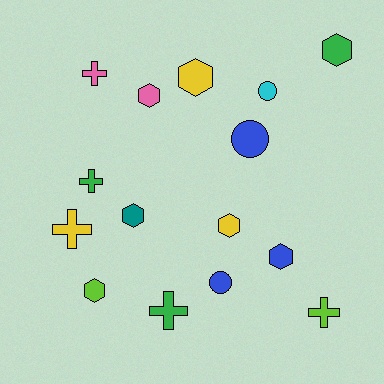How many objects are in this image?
There are 15 objects.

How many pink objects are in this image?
There are 2 pink objects.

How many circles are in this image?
There are 3 circles.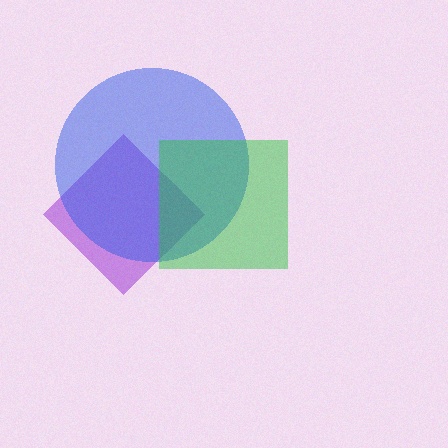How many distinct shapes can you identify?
There are 3 distinct shapes: a purple diamond, a blue circle, a green square.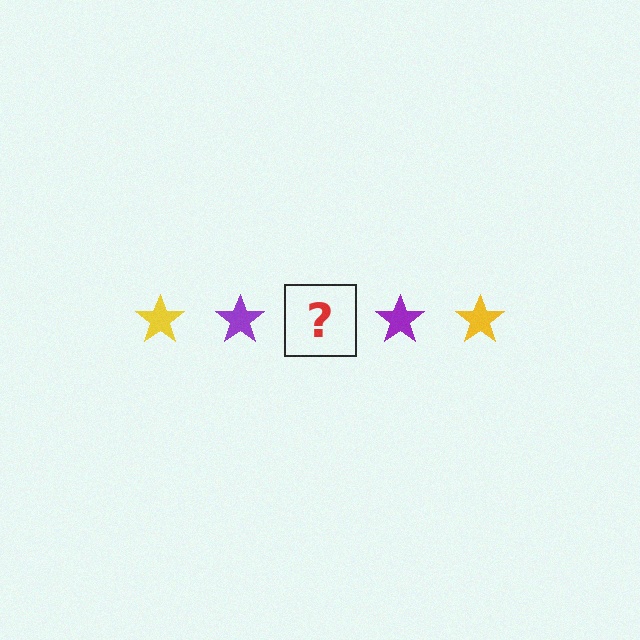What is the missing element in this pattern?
The missing element is a yellow star.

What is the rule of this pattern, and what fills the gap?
The rule is that the pattern cycles through yellow, purple stars. The gap should be filled with a yellow star.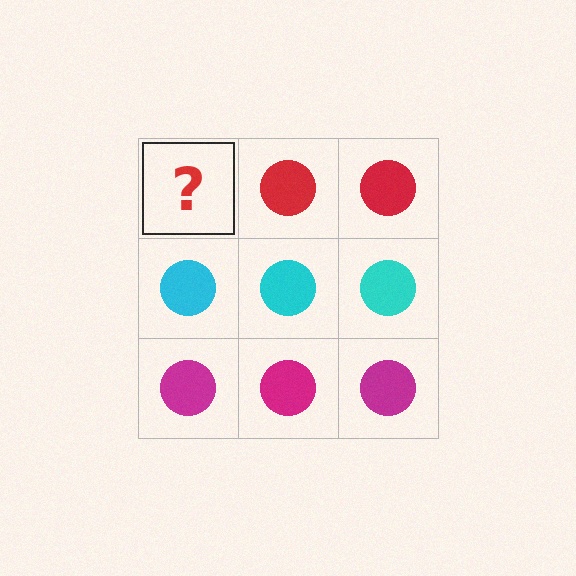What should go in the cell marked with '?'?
The missing cell should contain a red circle.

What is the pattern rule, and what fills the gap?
The rule is that each row has a consistent color. The gap should be filled with a red circle.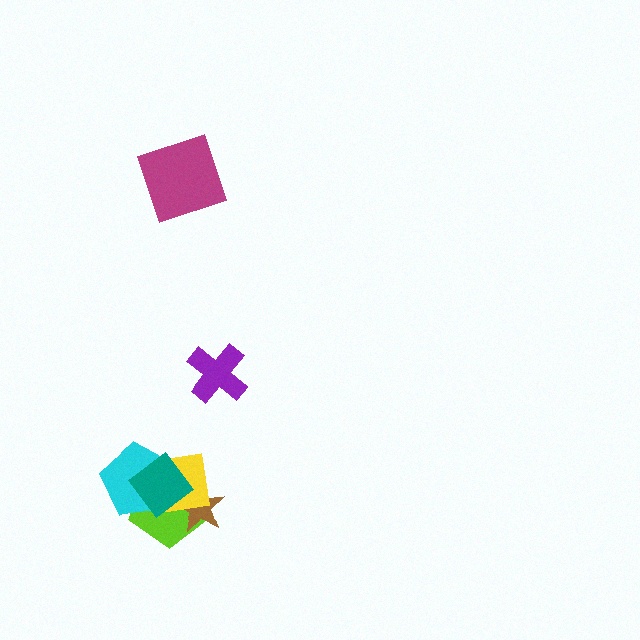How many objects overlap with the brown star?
3 objects overlap with the brown star.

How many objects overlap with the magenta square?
0 objects overlap with the magenta square.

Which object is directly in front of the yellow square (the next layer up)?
The cyan pentagon is directly in front of the yellow square.